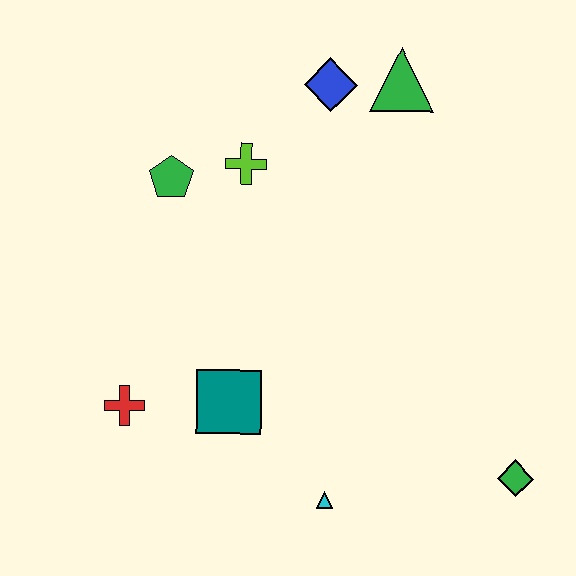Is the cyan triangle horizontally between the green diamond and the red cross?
Yes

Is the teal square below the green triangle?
Yes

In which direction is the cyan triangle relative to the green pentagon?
The cyan triangle is below the green pentagon.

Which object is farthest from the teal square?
The green triangle is farthest from the teal square.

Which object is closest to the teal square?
The red cross is closest to the teal square.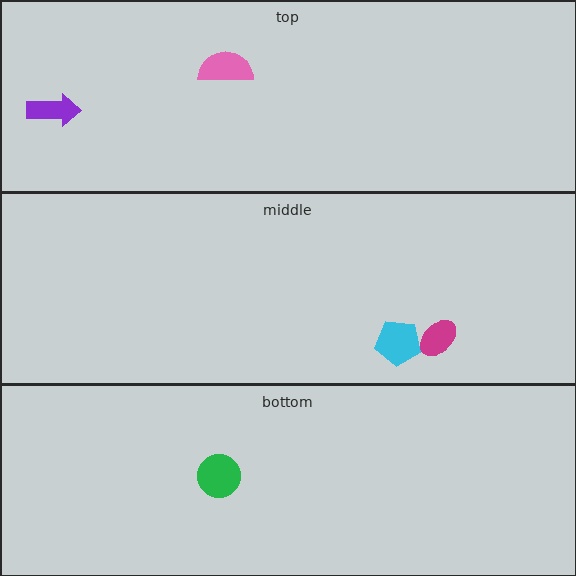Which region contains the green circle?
The bottom region.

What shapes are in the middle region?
The magenta ellipse, the cyan pentagon.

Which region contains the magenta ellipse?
The middle region.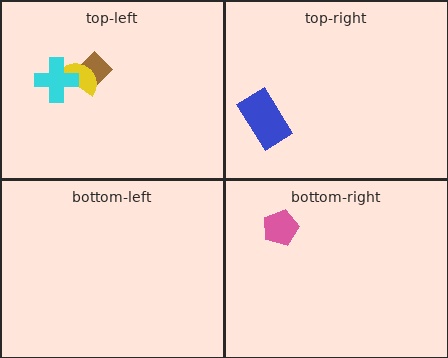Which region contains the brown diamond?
The top-left region.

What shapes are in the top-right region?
The blue rectangle.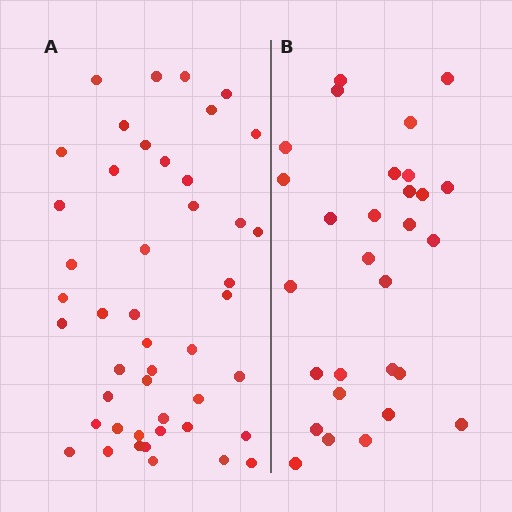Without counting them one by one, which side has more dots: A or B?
Region A (the left region) has more dots.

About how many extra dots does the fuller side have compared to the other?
Region A has approximately 15 more dots than region B.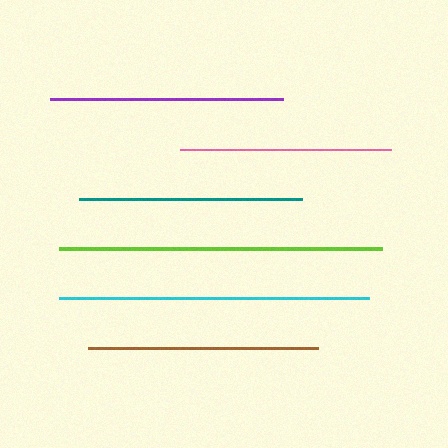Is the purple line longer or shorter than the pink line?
The purple line is longer than the pink line.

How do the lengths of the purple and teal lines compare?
The purple and teal lines are approximately the same length.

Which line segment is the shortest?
The pink line is the shortest at approximately 212 pixels.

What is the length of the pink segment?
The pink segment is approximately 212 pixels long.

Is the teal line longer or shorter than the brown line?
The brown line is longer than the teal line.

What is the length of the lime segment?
The lime segment is approximately 323 pixels long.